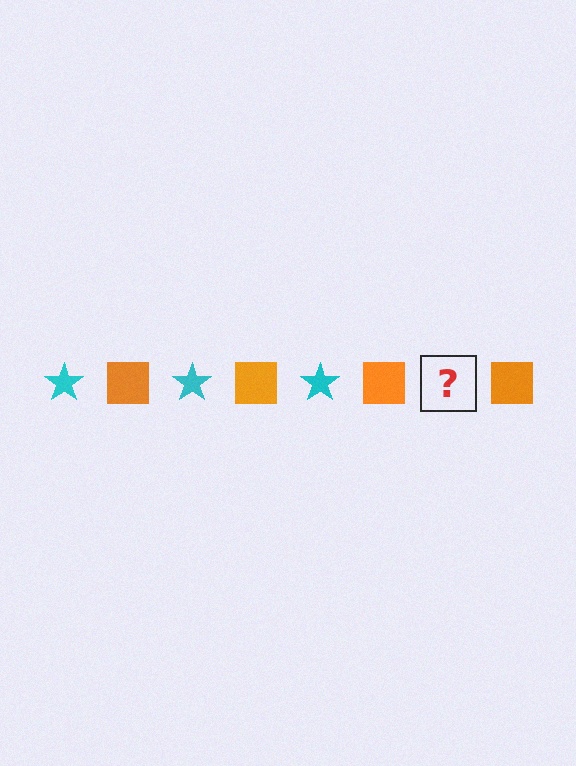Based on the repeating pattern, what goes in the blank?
The blank should be a cyan star.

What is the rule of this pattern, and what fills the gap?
The rule is that the pattern alternates between cyan star and orange square. The gap should be filled with a cyan star.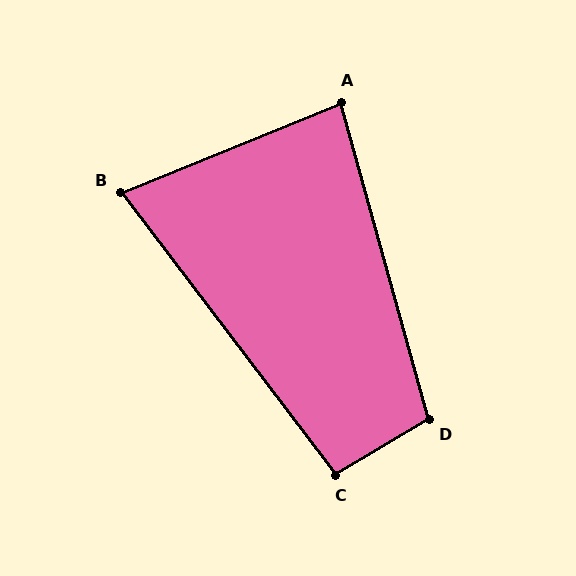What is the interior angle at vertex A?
Approximately 83 degrees (acute).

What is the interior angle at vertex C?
Approximately 97 degrees (obtuse).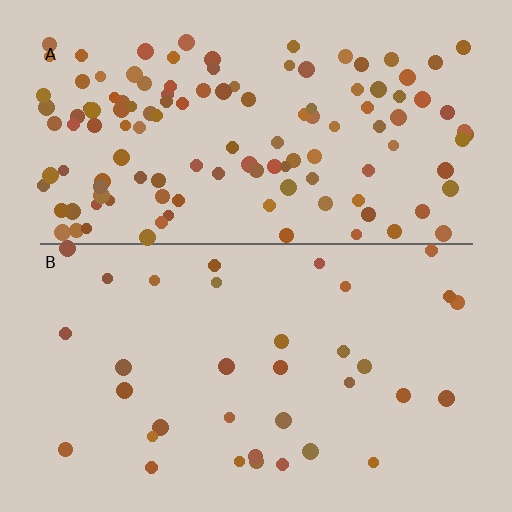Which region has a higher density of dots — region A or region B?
A (the top).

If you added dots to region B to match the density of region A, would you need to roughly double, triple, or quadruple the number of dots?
Approximately quadruple.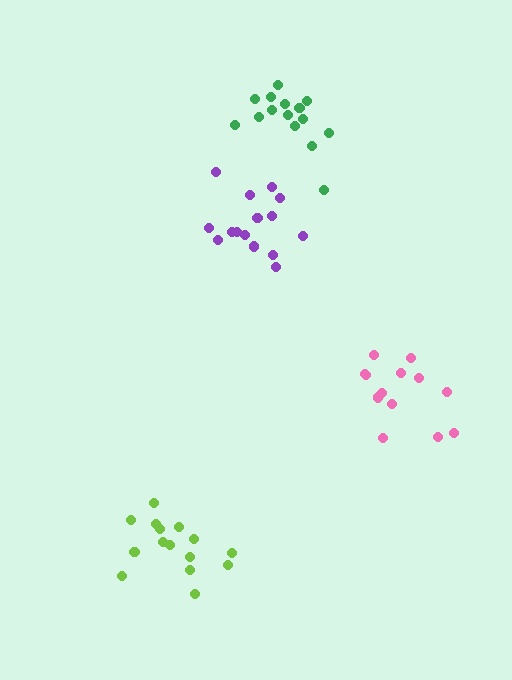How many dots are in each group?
Group 1: 13 dots, Group 2: 15 dots, Group 3: 15 dots, Group 4: 15 dots (58 total).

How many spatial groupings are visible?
There are 4 spatial groupings.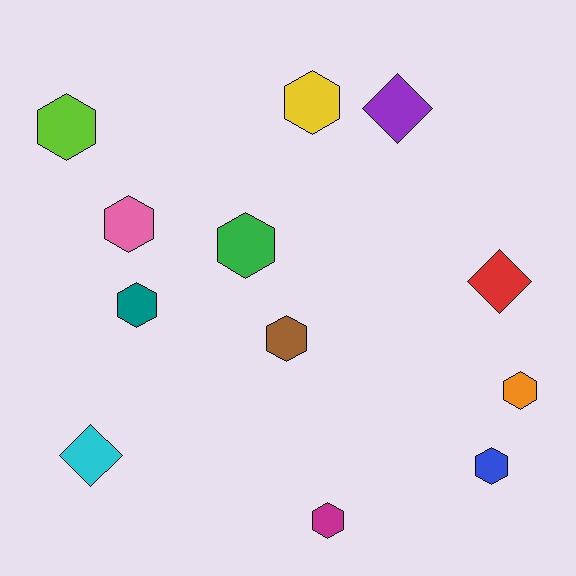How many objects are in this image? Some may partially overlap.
There are 12 objects.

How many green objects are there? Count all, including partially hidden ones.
There is 1 green object.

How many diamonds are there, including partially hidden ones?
There are 3 diamonds.